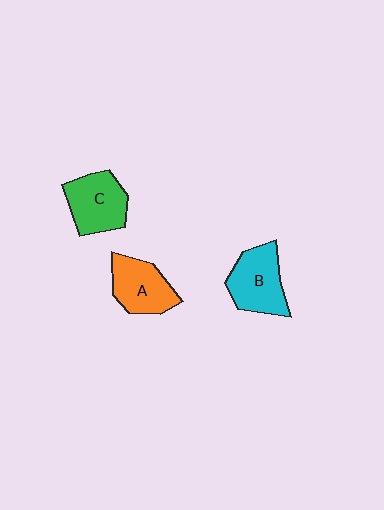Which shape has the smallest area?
Shape A (orange).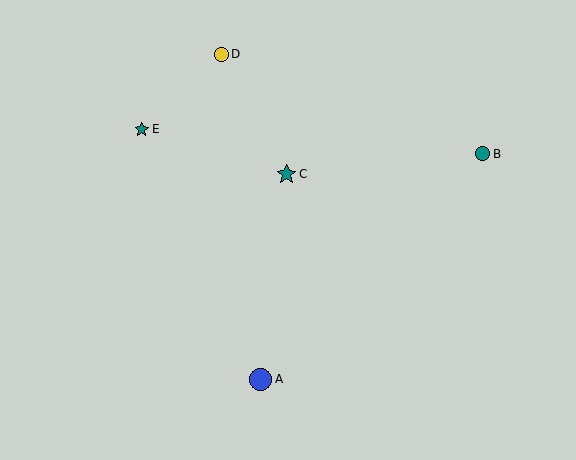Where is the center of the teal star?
The center of the teal star is at (142, 129).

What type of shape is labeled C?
Shape C is a teal star.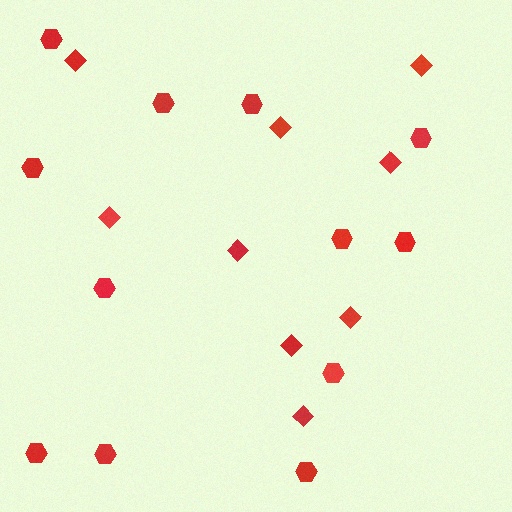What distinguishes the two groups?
There are 2 groups: one group of diamonds (9) and one group of hexagons (12).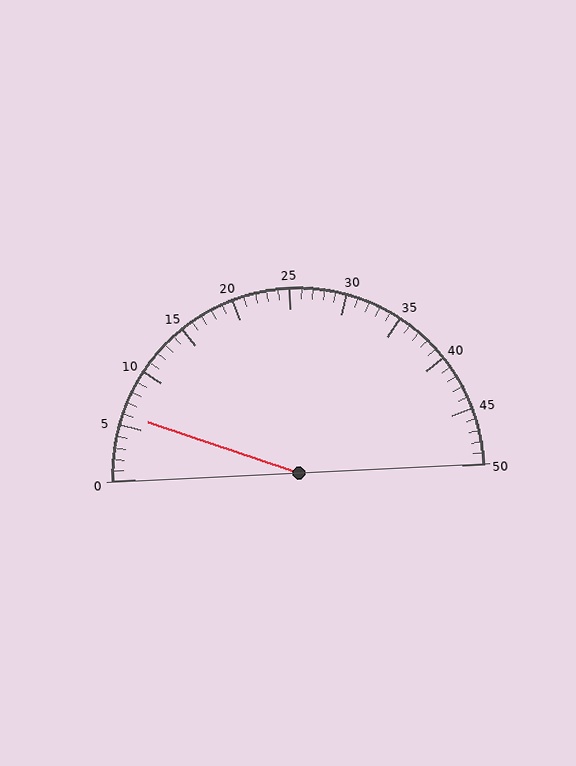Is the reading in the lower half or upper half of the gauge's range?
The reading is in the lower half of the range (0 to 50).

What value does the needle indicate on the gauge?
The needle indicates approximately 6.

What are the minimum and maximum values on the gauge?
The gauge ranges from 0 to 50.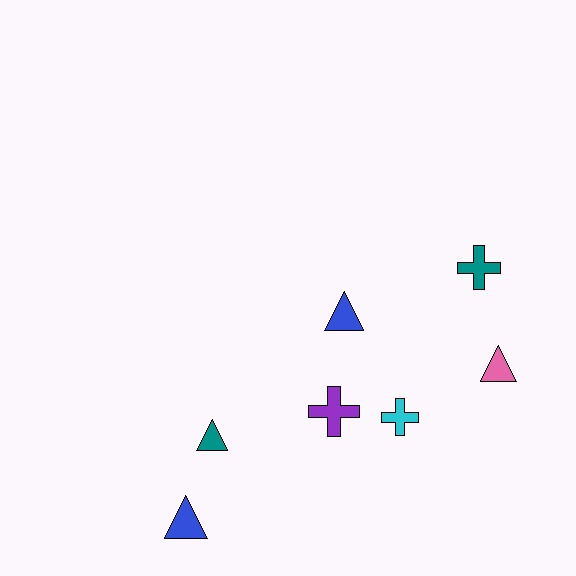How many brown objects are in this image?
There are no brown objects.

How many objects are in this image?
There are 7 objects.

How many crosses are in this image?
There are 3 crosses.